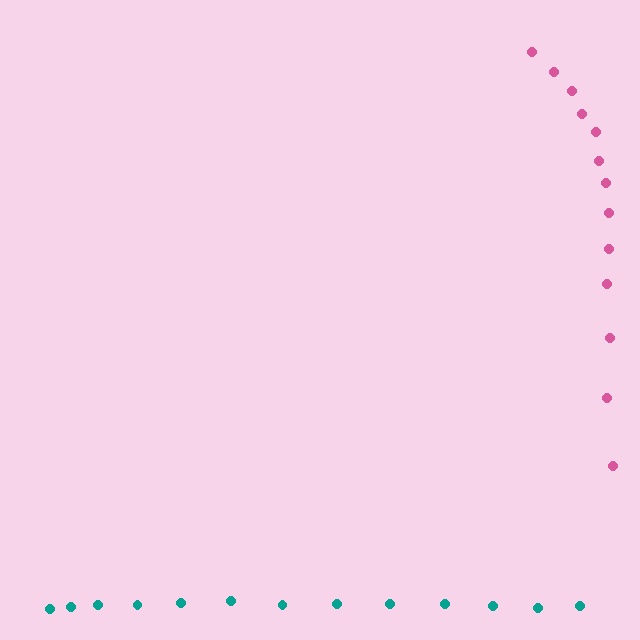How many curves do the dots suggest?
There are 2 distinct paths.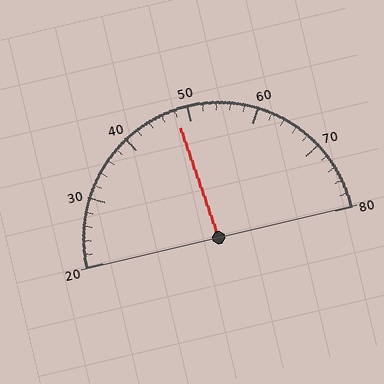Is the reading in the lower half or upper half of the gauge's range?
The reading is in the lower half of the range (20 to 80).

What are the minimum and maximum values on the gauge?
The gauge ranges from 20 to 80.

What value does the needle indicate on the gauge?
The needle indicates approximately 48.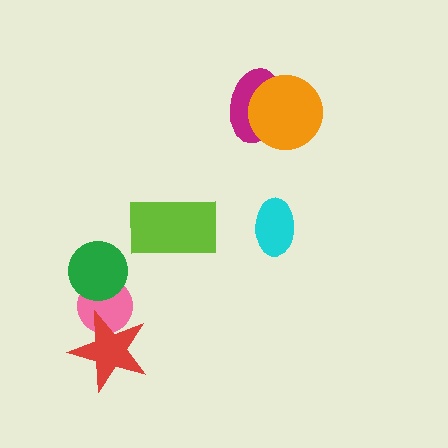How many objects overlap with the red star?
1 object overlaps with the red star.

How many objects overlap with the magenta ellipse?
1 object overlaps with the magenta ellipse.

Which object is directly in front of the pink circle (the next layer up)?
The green circle is directly in front of the pink circle.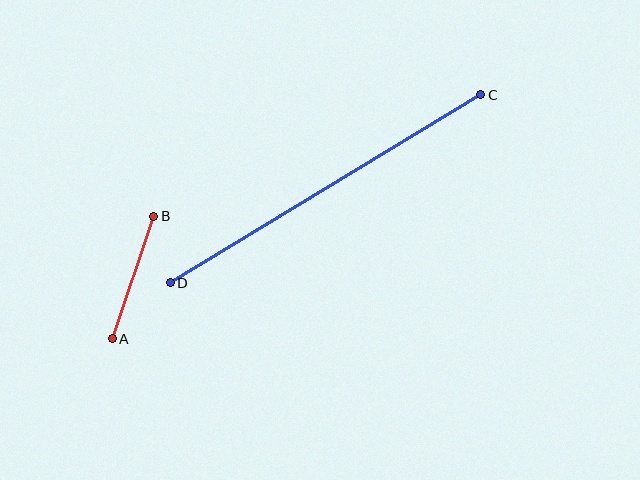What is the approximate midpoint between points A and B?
The midpoint is at approximately (133, 277) pixels.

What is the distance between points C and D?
The distance is approximately 363 pixels.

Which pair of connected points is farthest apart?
Points C and D are farthest apart.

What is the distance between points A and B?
The distance is approximately 129 pixels.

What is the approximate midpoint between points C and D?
The midpoint is at approximately (325, 189) pixels.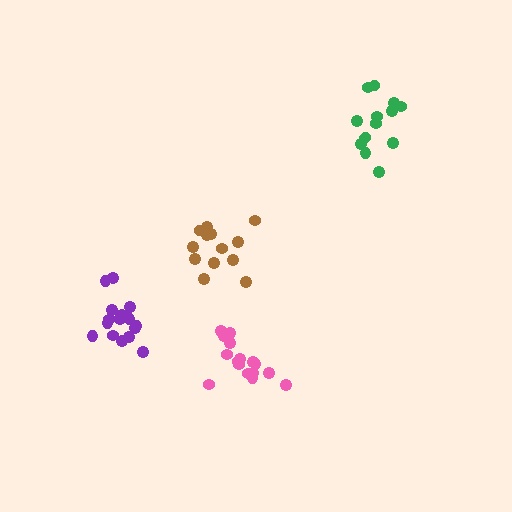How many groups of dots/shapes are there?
There are 4 groups.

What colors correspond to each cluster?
The clusters are colored: brown, purple, green, pink.